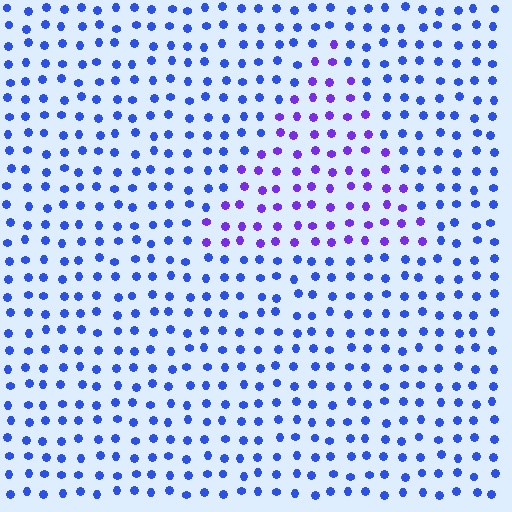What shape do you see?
I see a triangle.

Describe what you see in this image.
The image is filled with small blue elements in a uniform arrangement. A triangle-shaped region is visible where the elements are tinted to a slightly different hue, forming a subtle color boundary.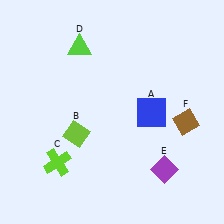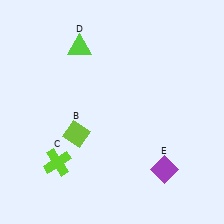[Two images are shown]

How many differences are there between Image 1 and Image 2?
There are 2 differences between the two images.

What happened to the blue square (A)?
The blue square (A) was removed in Image 2. It was in the bottom-right area of Image 1.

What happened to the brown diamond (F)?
The brown diamond (F) was removed in Image 2. It was in the bottom-right area of Image 1.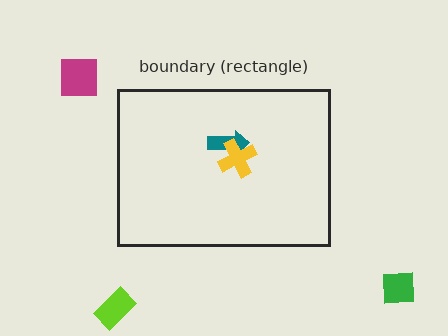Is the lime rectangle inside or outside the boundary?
Outside.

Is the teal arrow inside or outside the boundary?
Inside.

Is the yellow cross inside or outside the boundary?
Inside.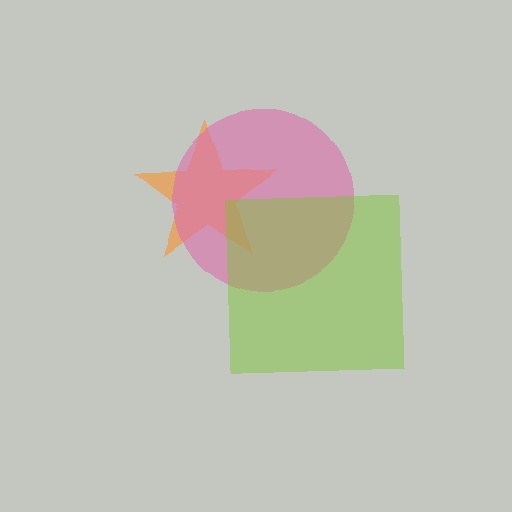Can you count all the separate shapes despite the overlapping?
Yes, there are 3 separate shapes.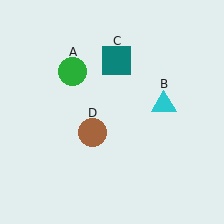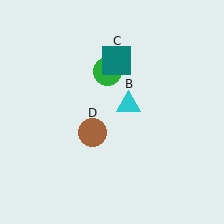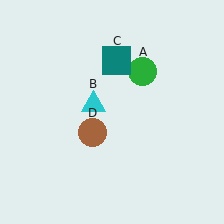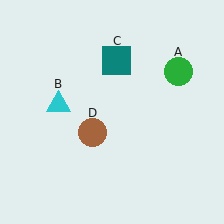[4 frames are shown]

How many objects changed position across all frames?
2 objects changed position: green circle (object A), cyan triangle (object B).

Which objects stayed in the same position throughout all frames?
Teal square (object C) and brown circle (object D) remained stationary.